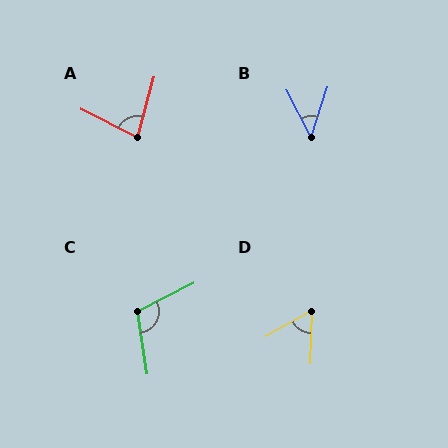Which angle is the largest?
C, at approximately 108 degrees.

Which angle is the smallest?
B, at approximately 45 degrees.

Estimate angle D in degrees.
Approximately 59 degrees.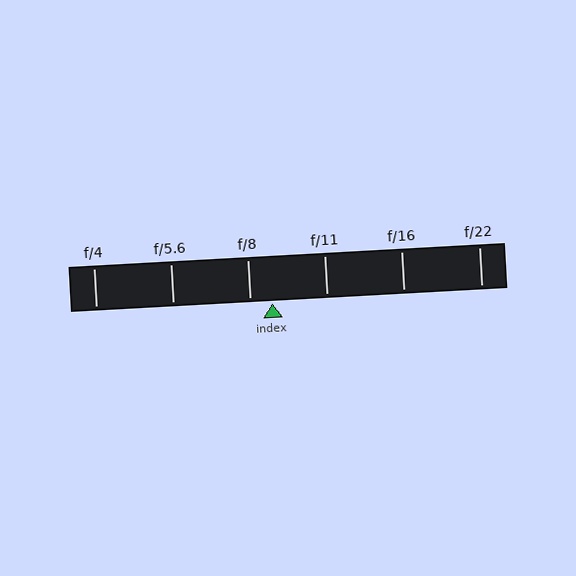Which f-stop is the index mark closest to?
The index mark is closest to f/8.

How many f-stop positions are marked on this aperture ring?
There are 6 f-stop positions marked.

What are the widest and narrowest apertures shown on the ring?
The widest aperture shown is f/4 and the narrowest is f/22.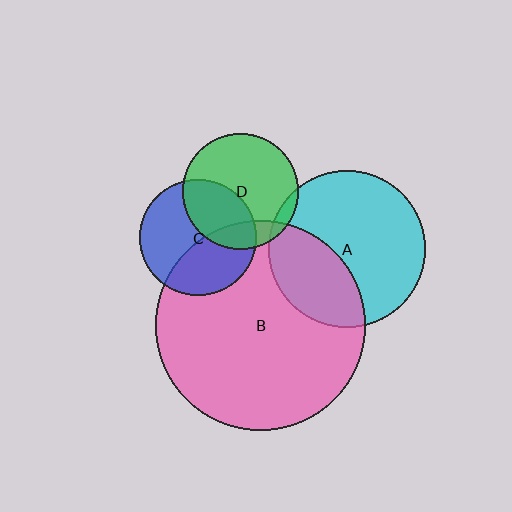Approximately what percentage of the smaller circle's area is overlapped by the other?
Approximately 5%.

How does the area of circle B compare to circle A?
Approximately 1.8 times.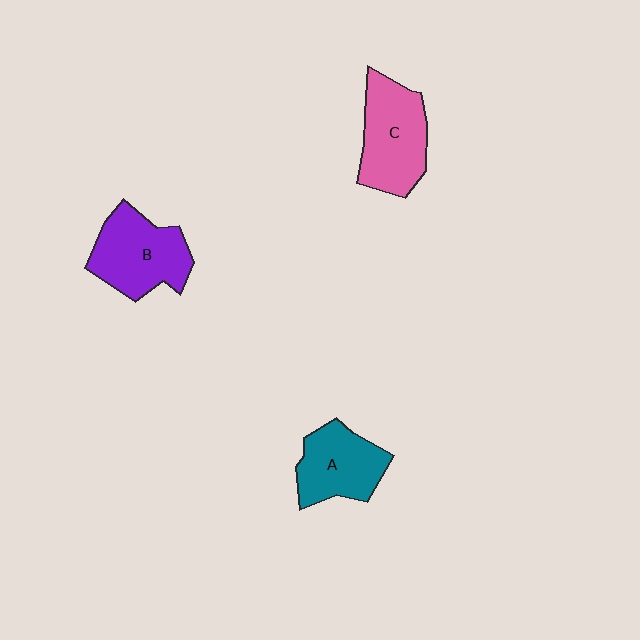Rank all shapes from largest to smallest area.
From largest to smallest: C (pink), B (purple), A (teal).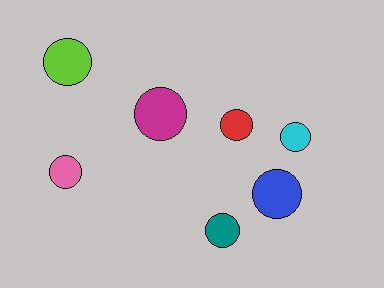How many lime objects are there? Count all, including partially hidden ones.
There is 1 lime object.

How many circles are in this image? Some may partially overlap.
There are 7 circles.